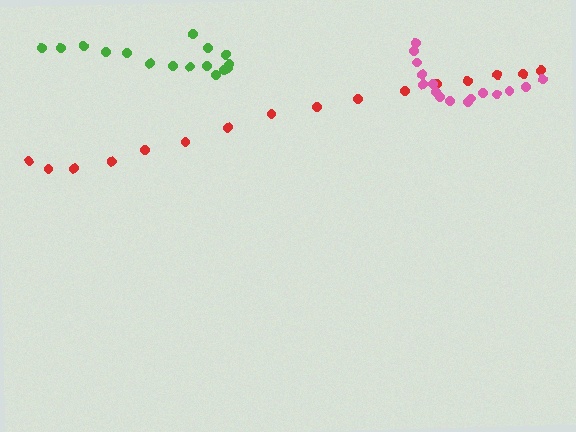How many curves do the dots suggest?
There are 3 distinct paths.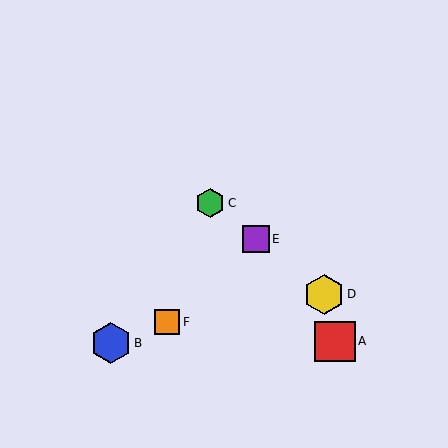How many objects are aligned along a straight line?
3 objects (C, D, E) are aligned along a straight line.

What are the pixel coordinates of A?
Object A is at (335, 341).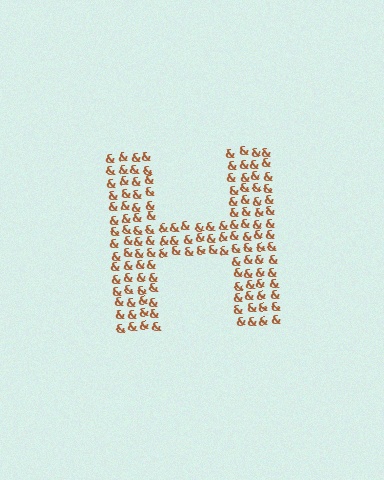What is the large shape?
The large shape is the letter H.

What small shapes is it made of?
It is made of small ampersands.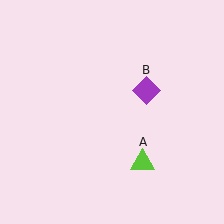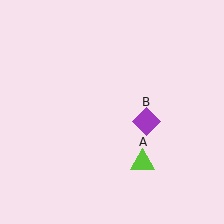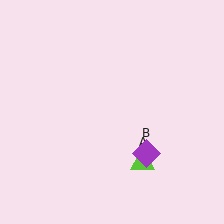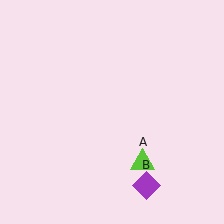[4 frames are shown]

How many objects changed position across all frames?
1 object changed position: purple diamond (object B).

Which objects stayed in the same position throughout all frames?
Lime triangle (object A) remained stationary.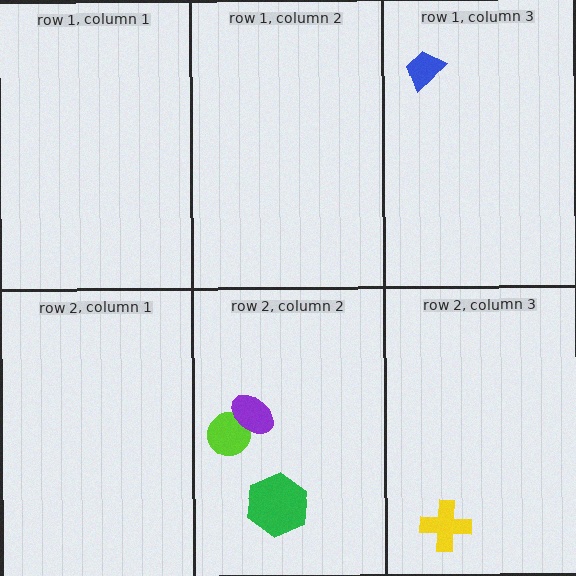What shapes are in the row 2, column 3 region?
The yellow cross.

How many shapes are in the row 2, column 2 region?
3.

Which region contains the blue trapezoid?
The row 1, column 3 region.